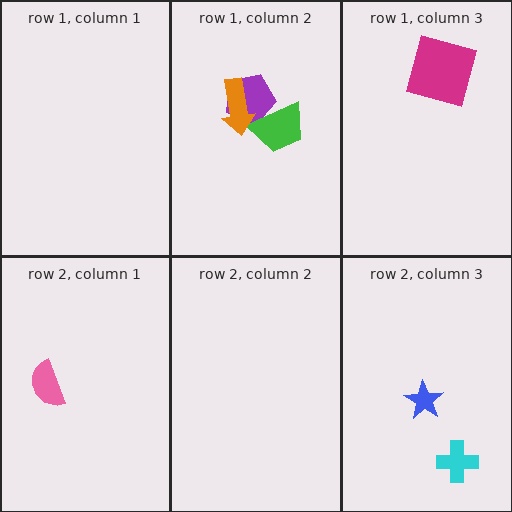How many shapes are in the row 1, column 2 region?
3.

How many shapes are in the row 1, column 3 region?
1.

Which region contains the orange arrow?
The row 1, column 2 region.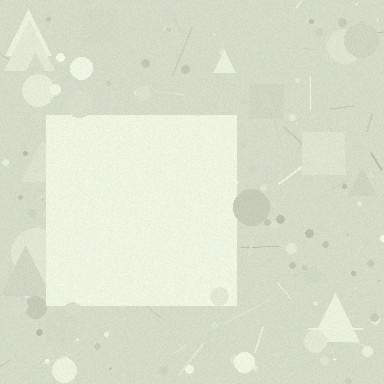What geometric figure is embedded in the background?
A square is embedded in the background.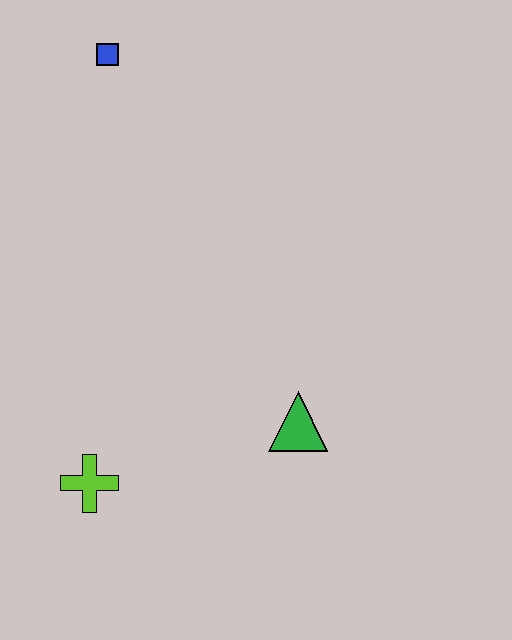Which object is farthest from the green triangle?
The blue square is farthest from the green triangle.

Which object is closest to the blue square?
The green triangle is closest to the blue square.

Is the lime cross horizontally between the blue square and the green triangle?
No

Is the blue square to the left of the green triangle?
Yes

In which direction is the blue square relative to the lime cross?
The blue square is above the lime cross.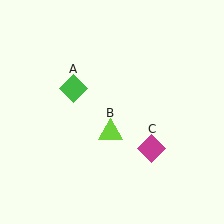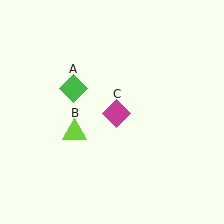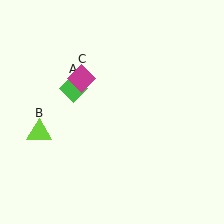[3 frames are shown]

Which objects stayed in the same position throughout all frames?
Green diamond (object A) remained stationary.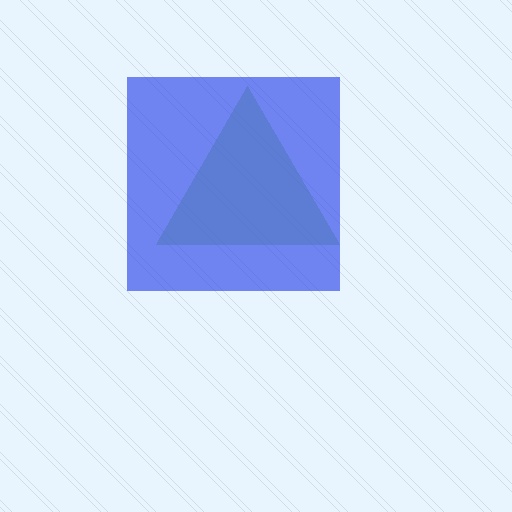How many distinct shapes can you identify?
There are 2 distinct shapes: a lime triangle, a blue square.